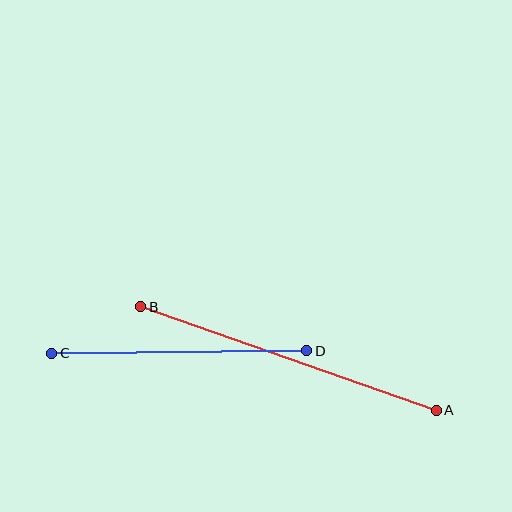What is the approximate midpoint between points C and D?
The midpoint is at approximately (179, 352) pixels.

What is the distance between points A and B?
The distance is approximately 313 pixels.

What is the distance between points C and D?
The distance is approximately 255 pixels.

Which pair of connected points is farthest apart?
Points A and B are farthest apart.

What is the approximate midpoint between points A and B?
The midpoint is at approximately (288, 359) pixels.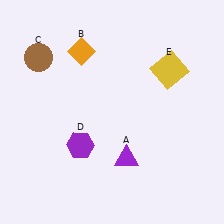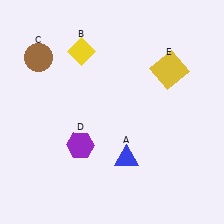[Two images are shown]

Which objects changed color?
A changed from purple to blue. B changed from orange to yellow.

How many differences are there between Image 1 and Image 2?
There are 2 differences between the two images.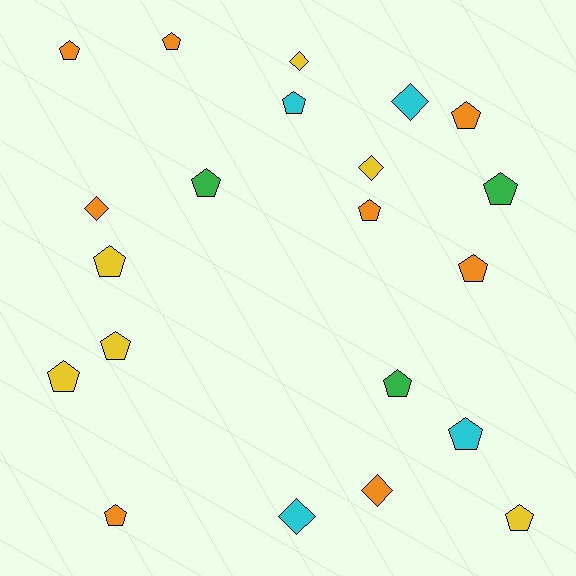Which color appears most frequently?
Orange, with 8 objects.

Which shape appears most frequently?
Pentagon, with 15 objects.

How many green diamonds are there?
There are no green diamonds.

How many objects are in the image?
There are 21 objects.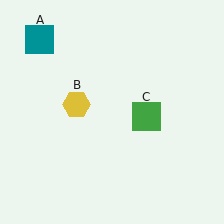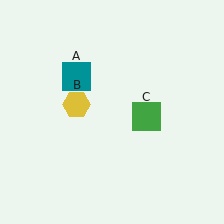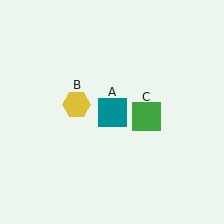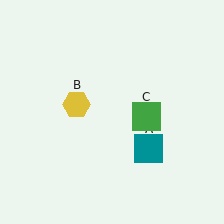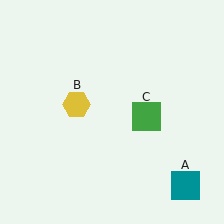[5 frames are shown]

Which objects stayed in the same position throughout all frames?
Yellow hexagon (object B) and green square (object C) remained stationary.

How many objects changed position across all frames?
1 object changed position: teal square (object A).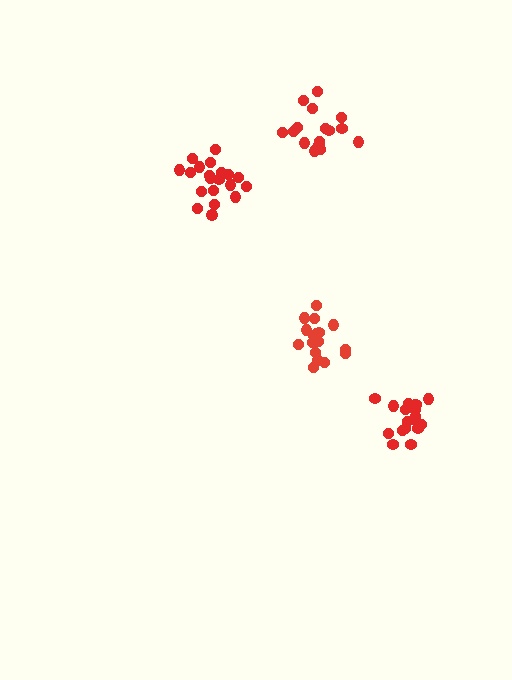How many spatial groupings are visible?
There are 4 spatial groupings.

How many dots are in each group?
Group 1: 19 dots, Group 2: 20 dots, Group 3: 17 dots, Group 4: 16 dots (72 total).